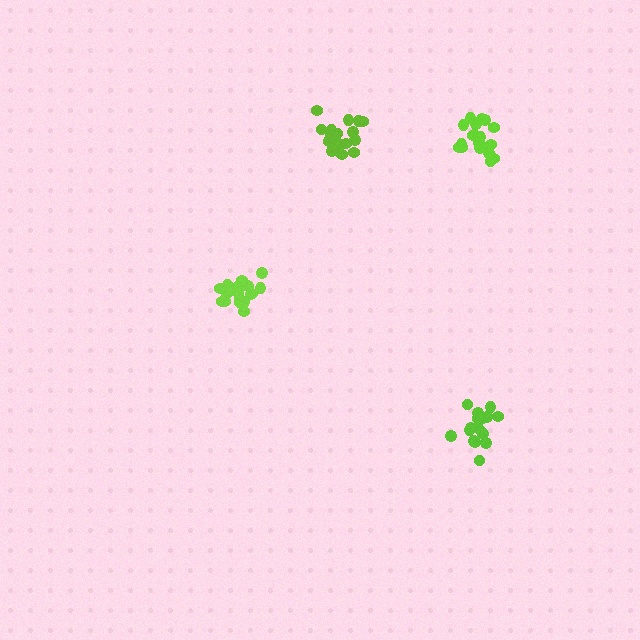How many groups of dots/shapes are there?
There are 4 groups.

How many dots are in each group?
Group 1: 18 dots, Group 2: 19 dots, Group 3: 19 dots, Group 4: 19 dots (75 total).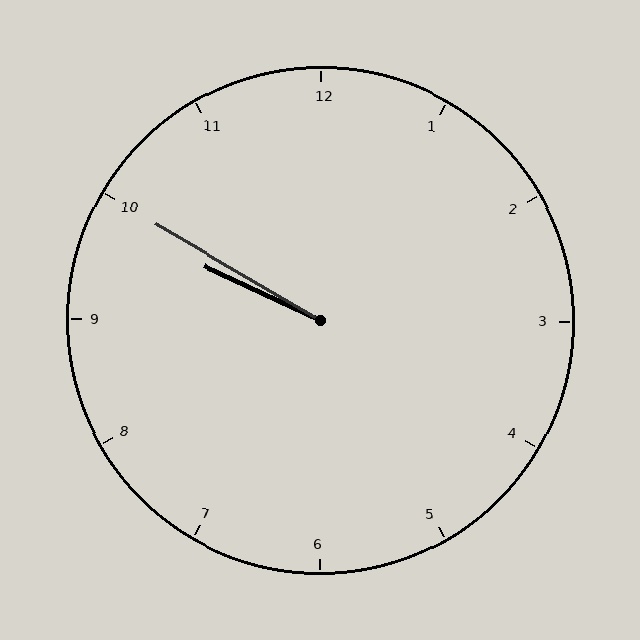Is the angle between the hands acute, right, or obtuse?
It is acute.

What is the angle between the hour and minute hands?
Approximately 5 degrees.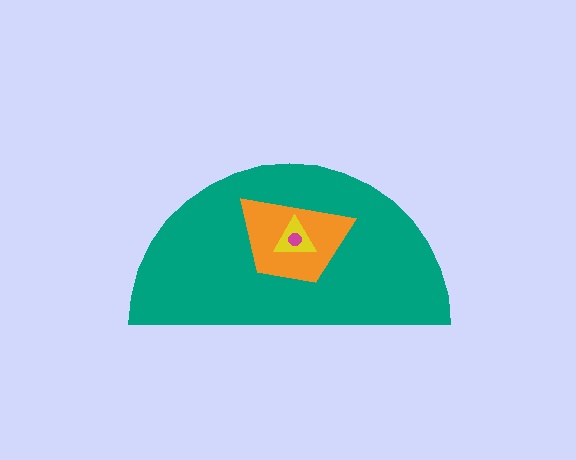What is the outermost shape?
The teal semicircle.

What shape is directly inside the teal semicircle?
The orange trapezoid.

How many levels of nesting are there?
4.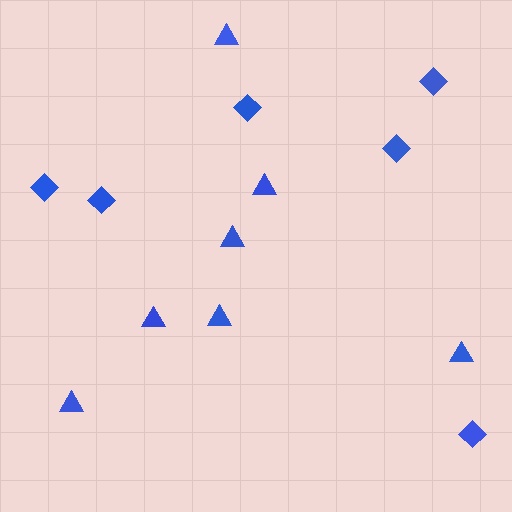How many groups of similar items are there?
There are 2 groups: one group of diamonds (6) and one group of triangles (7).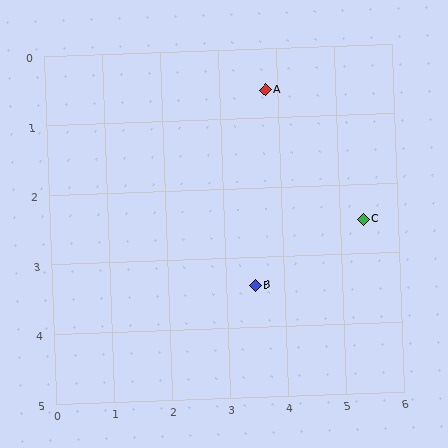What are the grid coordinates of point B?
Point B is at approximately (3.5, 3.4).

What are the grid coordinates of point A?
Point A is at approximately (3.8, 0.6).